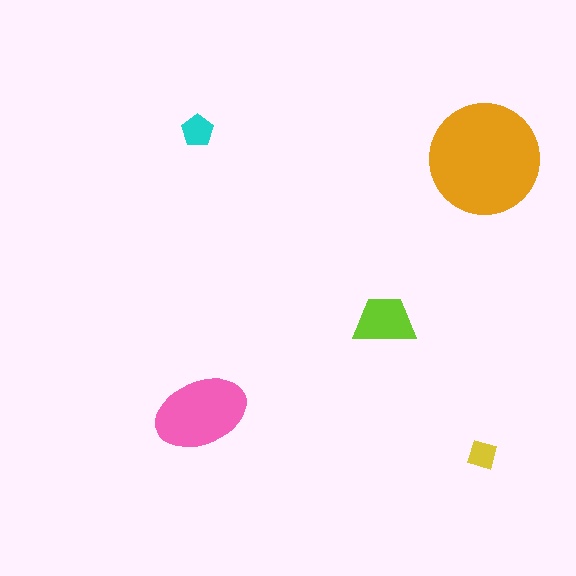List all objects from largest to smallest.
The orange circle, the pink ellipse, the lime trapezoid, the cyan pentagon, the yellow diamond.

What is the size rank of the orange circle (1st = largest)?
1st.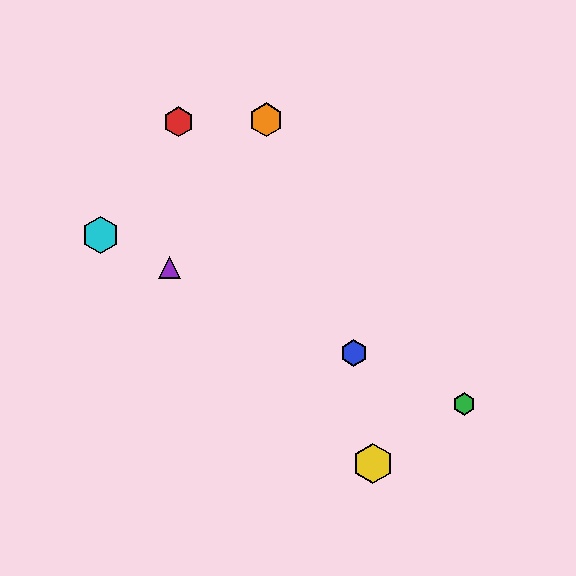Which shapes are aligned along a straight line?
The blue hexagon, the green hexagon, the purple triangle, the cyan hexagon are aligned along a straight line.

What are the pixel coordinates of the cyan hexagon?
The cyan hexagon is at (100, 235).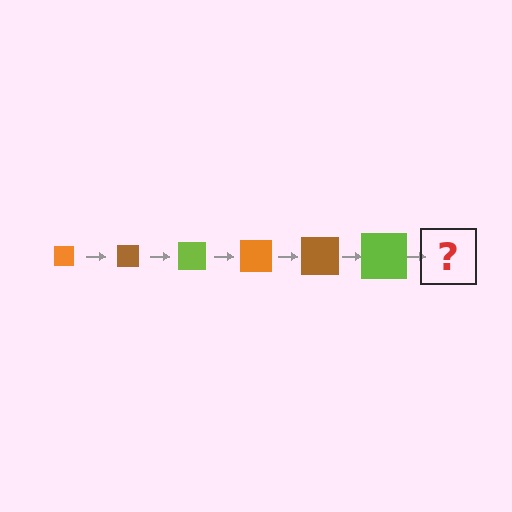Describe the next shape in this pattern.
It should be an orange square, larger than the previous one.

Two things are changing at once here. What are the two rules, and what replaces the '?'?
The two rules are that the square grows larger each step and the color cycles through orange, brown, and lime. The '?' should be an orange square, larger than the previous one.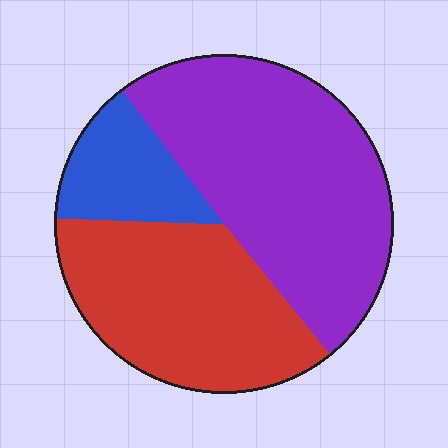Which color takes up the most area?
Purple, at roughly 50%.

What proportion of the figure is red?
Red takes up about three eighths (3/8) of the figure.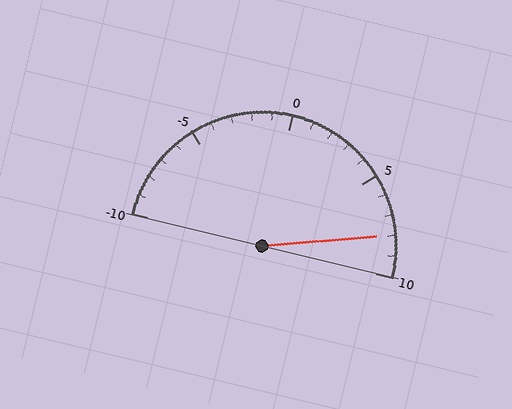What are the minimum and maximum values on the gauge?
The gauge ranges from -10 to 10.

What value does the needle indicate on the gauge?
The needle indicates approximately 8.